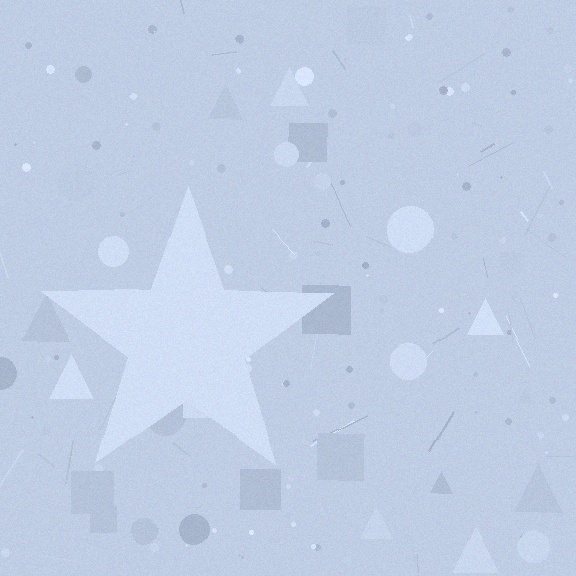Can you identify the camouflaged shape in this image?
The camouflaged shape is a star.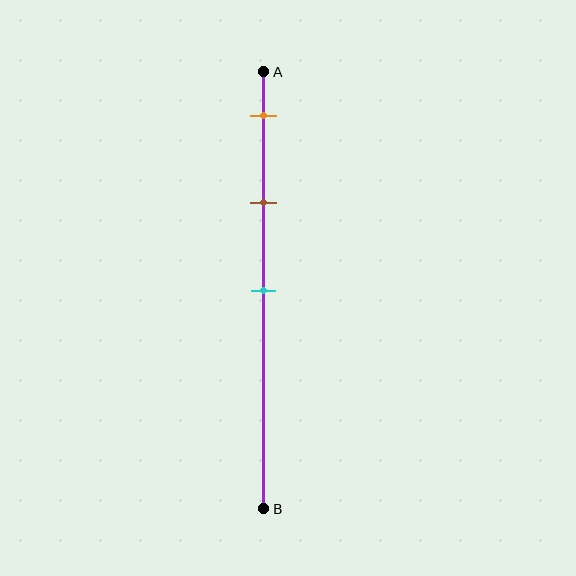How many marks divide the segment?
There are 3 marks dividing the segment.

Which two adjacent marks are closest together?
The orange and brown marks are the closest adjacent pair.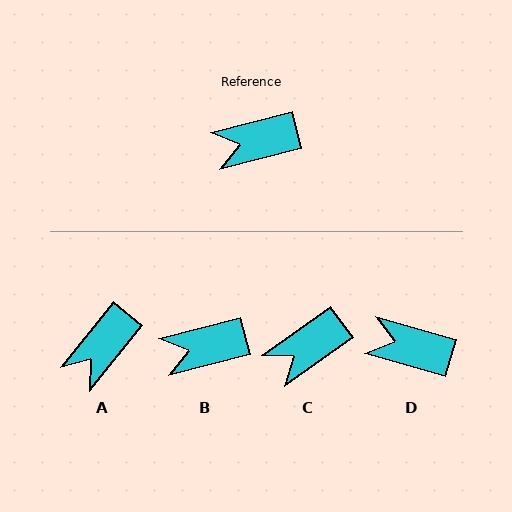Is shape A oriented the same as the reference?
No, it is off by about 37 degrees.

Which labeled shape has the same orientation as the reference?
B.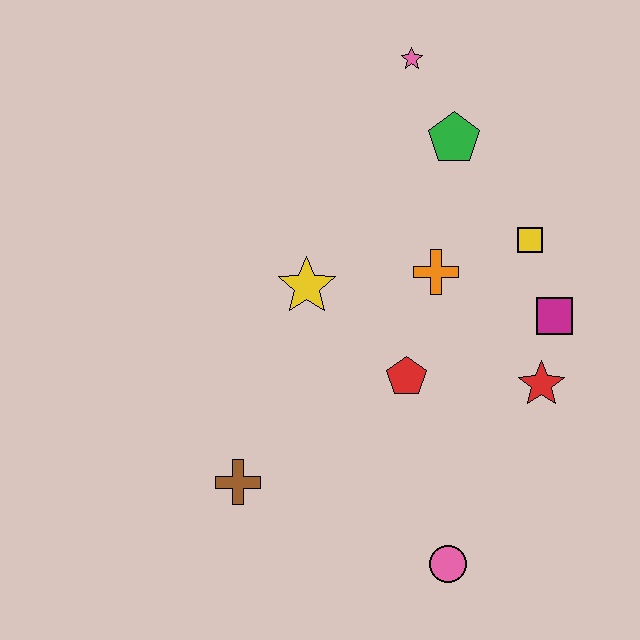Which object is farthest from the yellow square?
The brown cross is farthest from the yellow square.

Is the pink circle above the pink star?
No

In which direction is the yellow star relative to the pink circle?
The yellow star is above the pink circle.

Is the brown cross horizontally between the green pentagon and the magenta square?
No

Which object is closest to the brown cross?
The red pentagon is closest to the brown cross.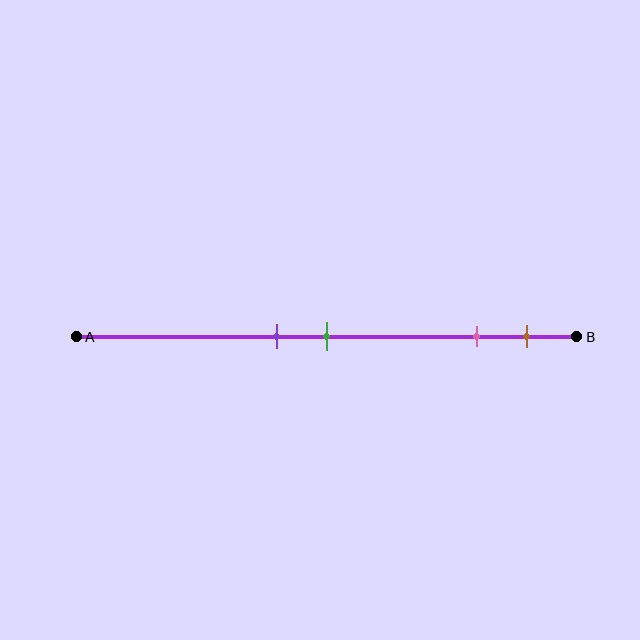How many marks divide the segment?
There are 4 marks dividing the segment.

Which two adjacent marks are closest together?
The purple and green marks are the closest adjacent pair.